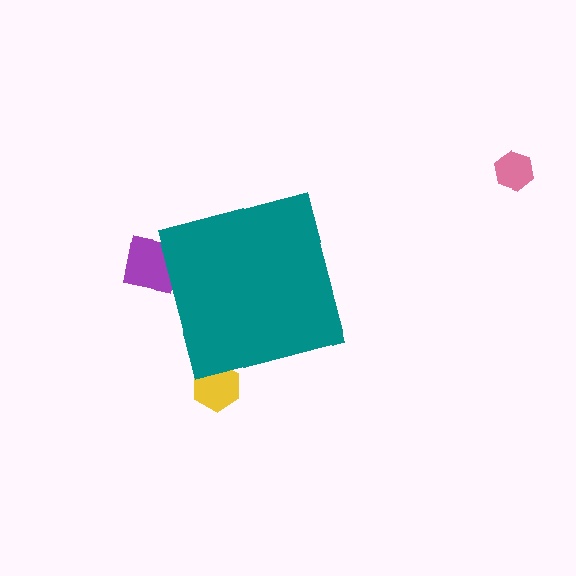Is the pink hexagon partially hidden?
No, the pink hexagon is fully visible.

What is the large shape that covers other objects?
A teal square.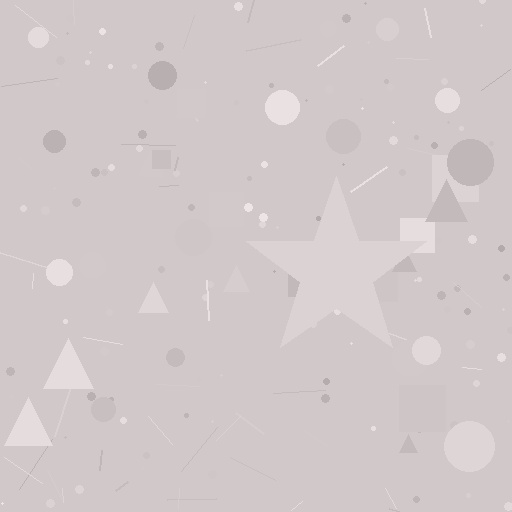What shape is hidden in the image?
A star is hidden in the image.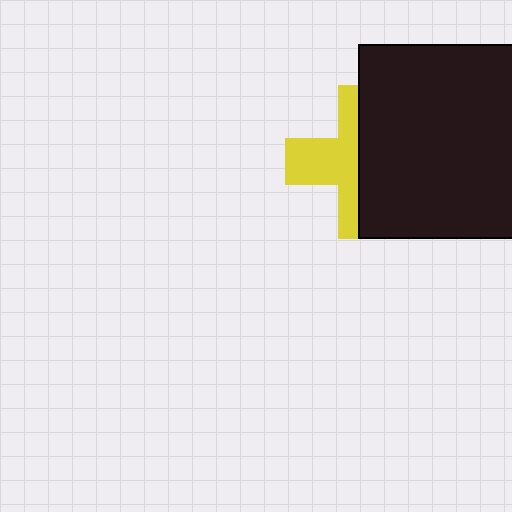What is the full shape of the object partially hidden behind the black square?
The partially hidden object is a yellow cross.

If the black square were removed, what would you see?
You would see the complete yellow cross.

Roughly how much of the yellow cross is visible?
A small part of it is visible (roughly 45%).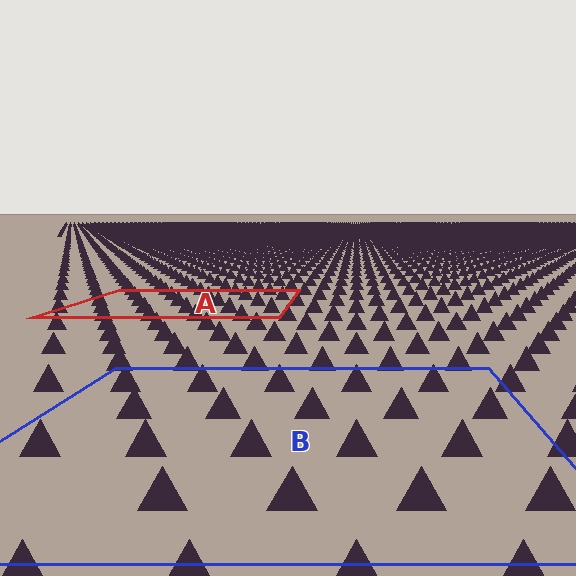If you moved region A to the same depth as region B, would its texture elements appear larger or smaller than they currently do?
They would appear larger. At a closer depth, the same texture elements are projected at a bigger on-screen size.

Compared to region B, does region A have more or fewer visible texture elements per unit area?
Region A has more texture elements per unit area — they are packed more densely because it is farther away.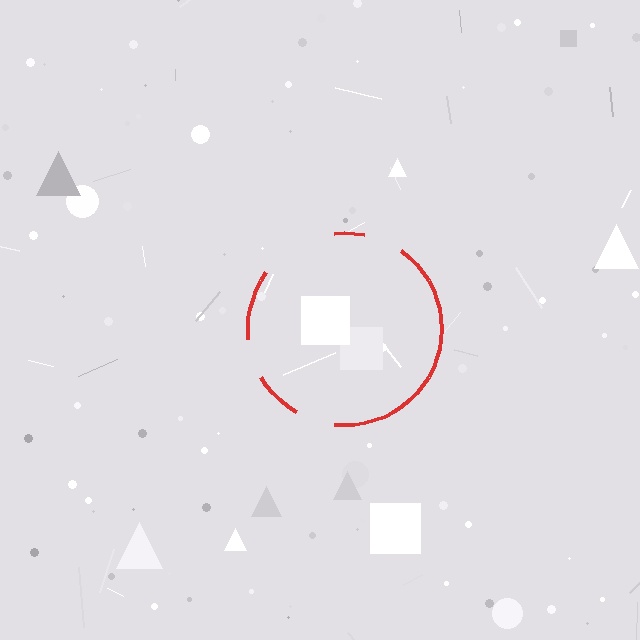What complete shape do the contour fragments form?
The contour fragments form a circle.